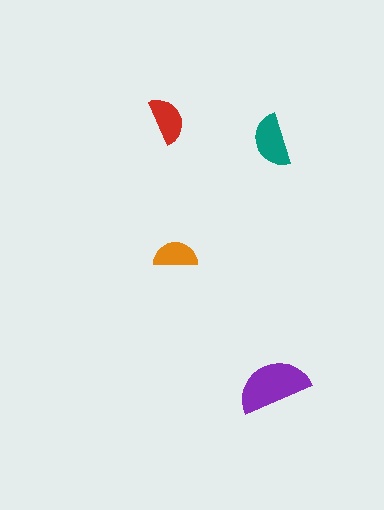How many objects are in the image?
There are 4 objects in the image.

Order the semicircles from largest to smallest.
the purple one, the teal one, the red one, the orange one.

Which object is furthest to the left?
The red semicircle is leftmost.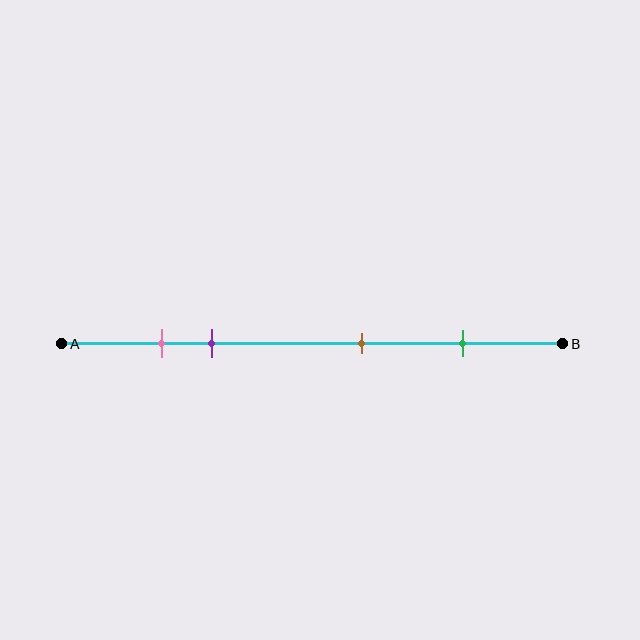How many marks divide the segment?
There are 4 marks dividing the segment.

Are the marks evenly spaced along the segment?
No, the marks are not evenly spaced.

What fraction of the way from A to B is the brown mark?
The brown mark is approximately 60% (0.6) of the way from A to B.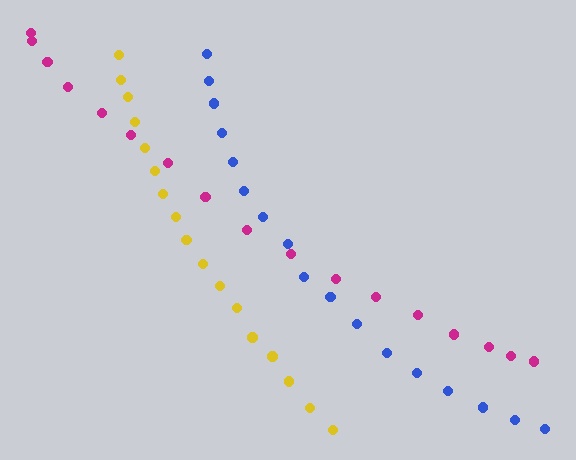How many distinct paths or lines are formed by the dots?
There are 3 distinct paths.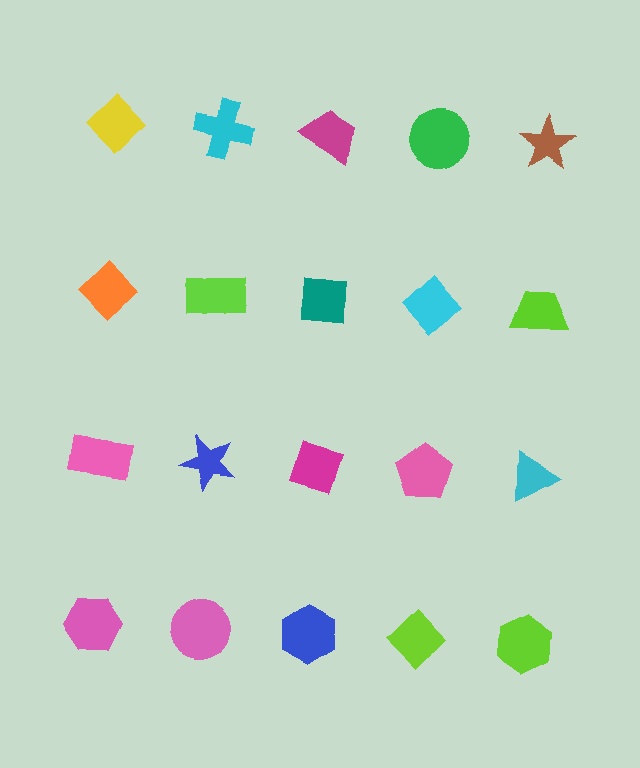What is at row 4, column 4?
A lime diamond.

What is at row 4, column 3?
A blue hexagon.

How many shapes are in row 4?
5 shapes.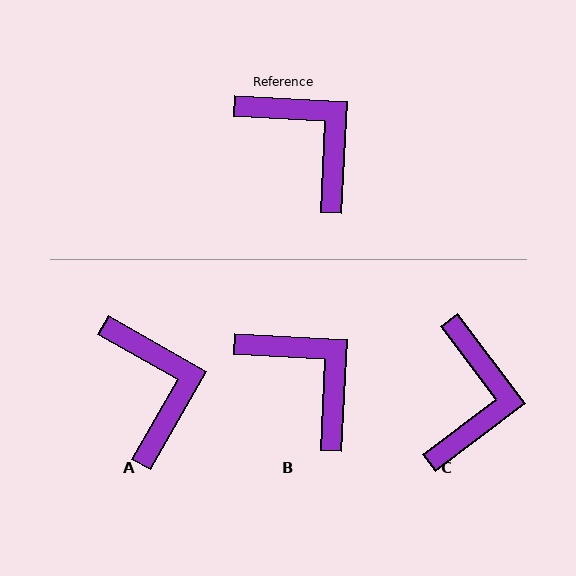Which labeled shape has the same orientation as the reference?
B.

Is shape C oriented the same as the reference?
No, it is off by about 50 degrees.